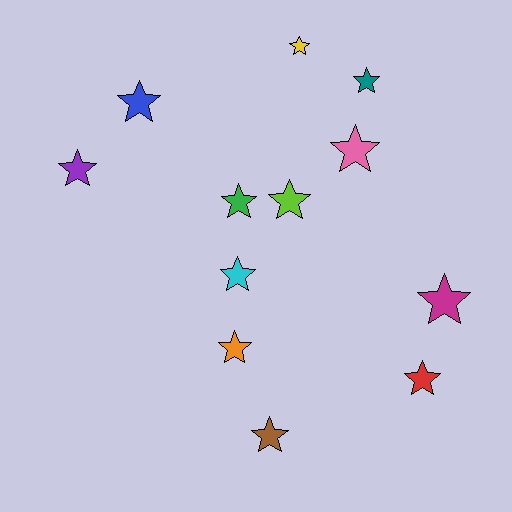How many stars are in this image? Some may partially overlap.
There are 12 stars.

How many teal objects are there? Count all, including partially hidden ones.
There is 1 teal object.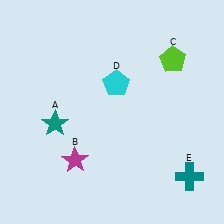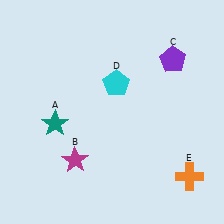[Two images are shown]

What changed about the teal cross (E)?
In Image 1, E is teal. In Image 2, it changed to orange.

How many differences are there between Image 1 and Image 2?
There are 2 differences between the two images.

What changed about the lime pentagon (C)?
In Image 1, C is lime. In Image 2, it changed to purple.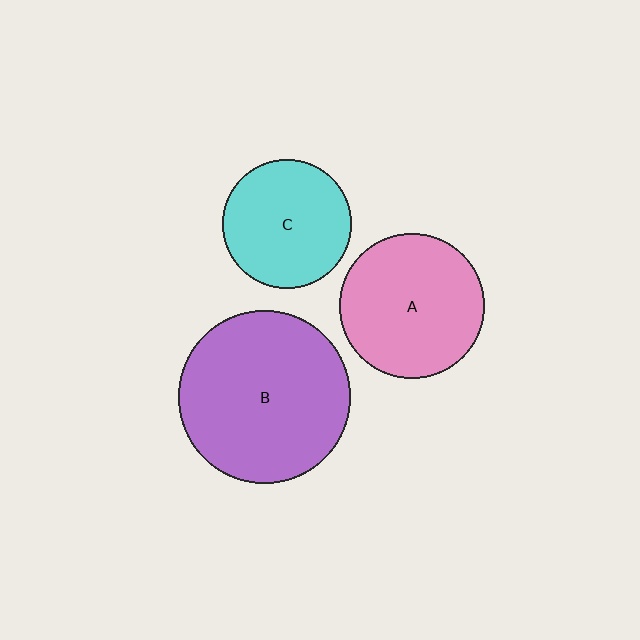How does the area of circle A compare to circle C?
Approximately 1.2 times.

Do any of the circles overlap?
No, none of the circles overlap.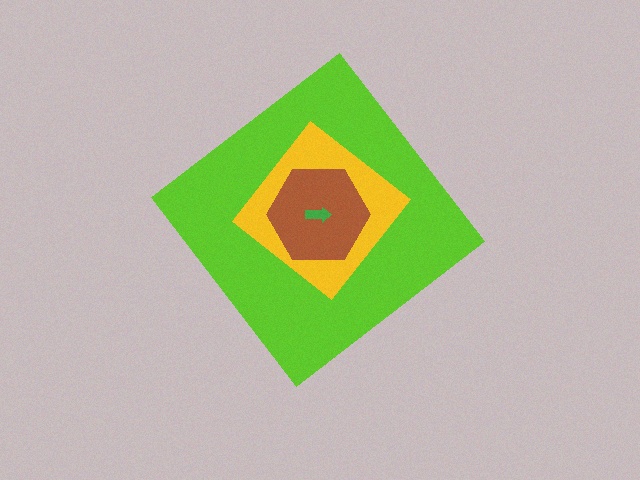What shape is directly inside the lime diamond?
The yellow diamond.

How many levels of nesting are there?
4.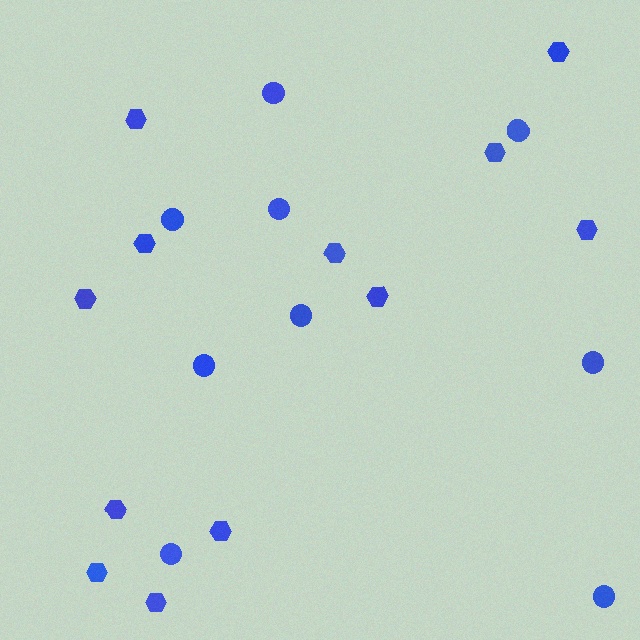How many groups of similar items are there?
There are 2 groups: one group of hexagons (12) and one group of circles (9).